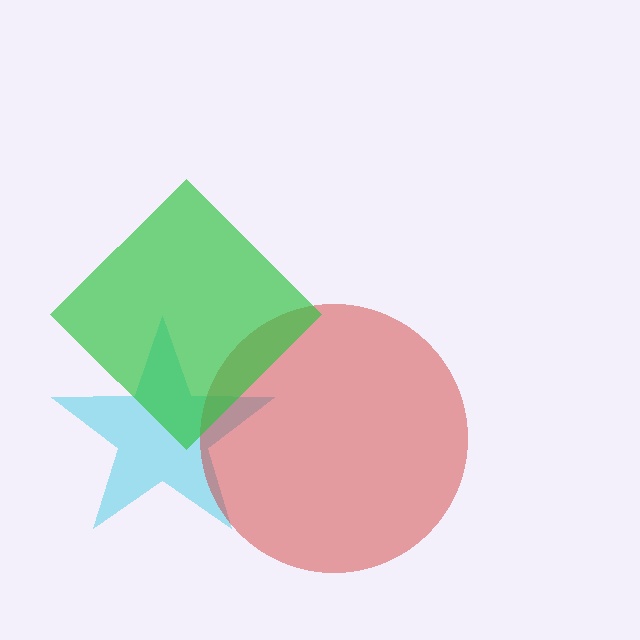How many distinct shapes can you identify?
There are 3 distinct shapes: a cyan star, a red circle, a green diamond.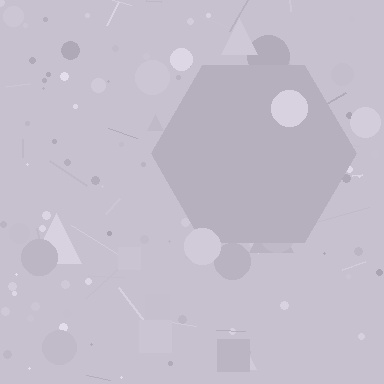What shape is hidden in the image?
A hexagon is hidden in the image.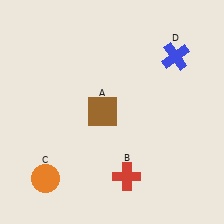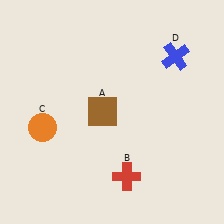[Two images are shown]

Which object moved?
The orange circle (C) moved up.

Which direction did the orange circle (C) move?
The orange circle (C) moved up.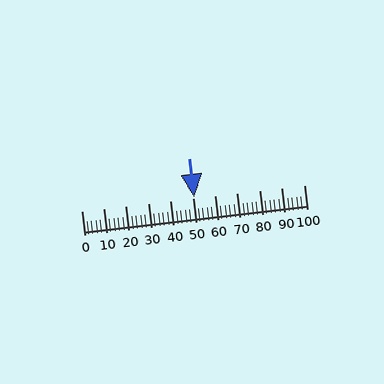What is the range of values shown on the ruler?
The ruler shows values from 0 to 100.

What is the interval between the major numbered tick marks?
The major tick marks are spaced 10 units apart.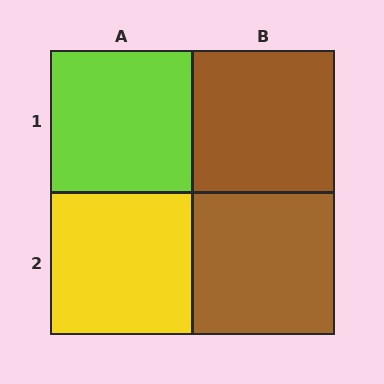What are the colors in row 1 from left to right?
Lime, brown.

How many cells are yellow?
1 cell is yellow.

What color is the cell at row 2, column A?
Yellow.